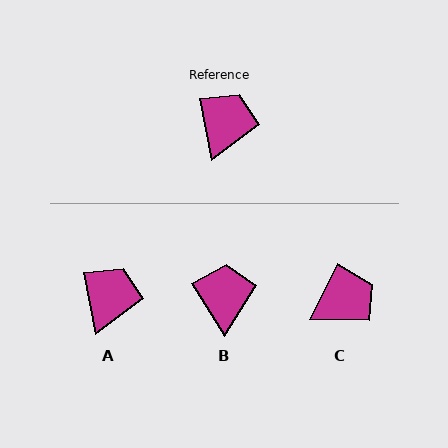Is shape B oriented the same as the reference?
No, it is off by about 22 degrees.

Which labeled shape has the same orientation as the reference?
A.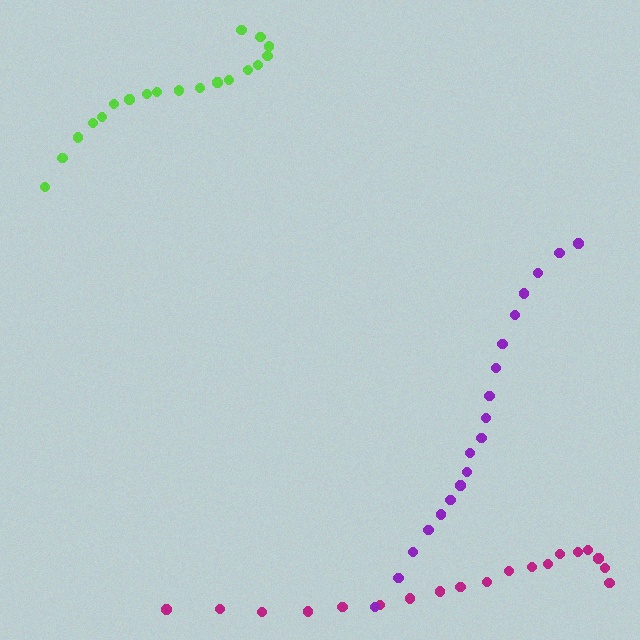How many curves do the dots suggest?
There are 3 distinct paths.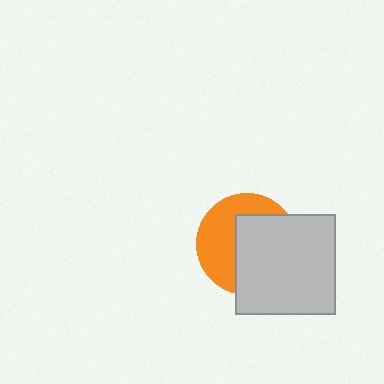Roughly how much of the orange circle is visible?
About half of it is visible (roughly 46%).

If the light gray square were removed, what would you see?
You would see the complete orange circle.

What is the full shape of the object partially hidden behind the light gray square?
The partially hidden object is an orange circle.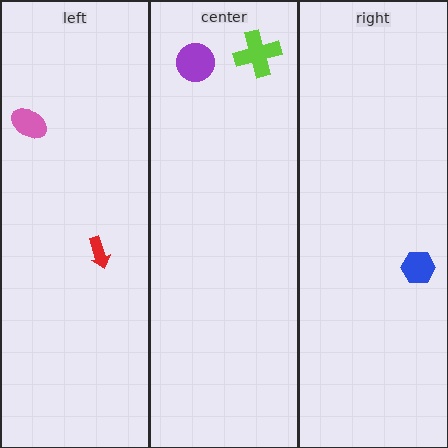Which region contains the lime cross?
The center region.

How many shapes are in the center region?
2.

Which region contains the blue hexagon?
The right region.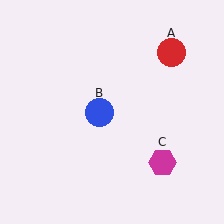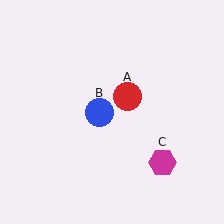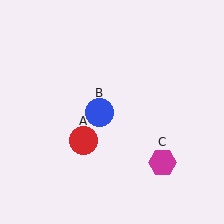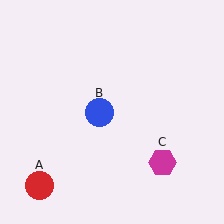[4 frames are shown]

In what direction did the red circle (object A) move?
The red circle (object A) moved down and to the left.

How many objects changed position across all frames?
1 object changed position: red circle (object A).